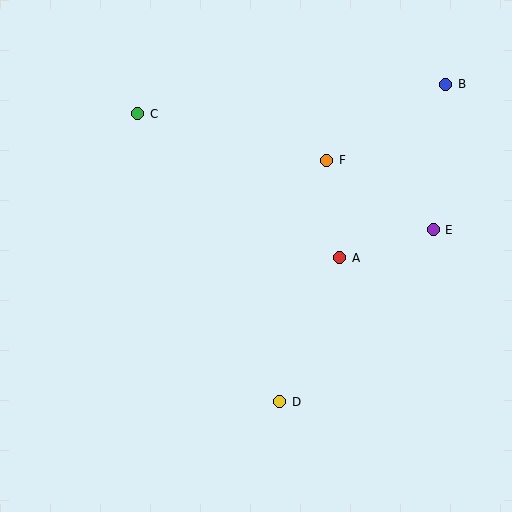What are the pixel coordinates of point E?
Point E is at (433, 230).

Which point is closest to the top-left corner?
Point C is closest to the top-left corner.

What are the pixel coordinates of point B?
Point B is at (446, 85).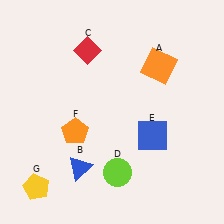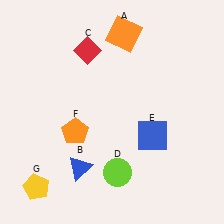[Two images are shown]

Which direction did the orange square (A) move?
The orange square (A) moved left.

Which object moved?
The orange square (A) moved left.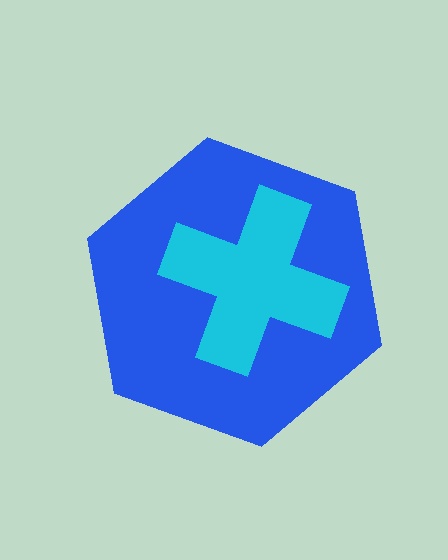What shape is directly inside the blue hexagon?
The cyan cross.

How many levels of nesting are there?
2.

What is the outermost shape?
The blue hexagon.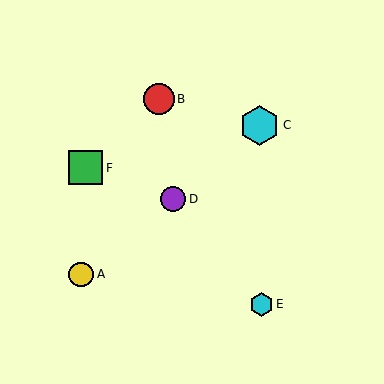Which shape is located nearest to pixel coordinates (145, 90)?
The red circle (labeled B) at (159, 99) is nearest to that location.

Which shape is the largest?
The cyan hexagon (labeled C) is the largest.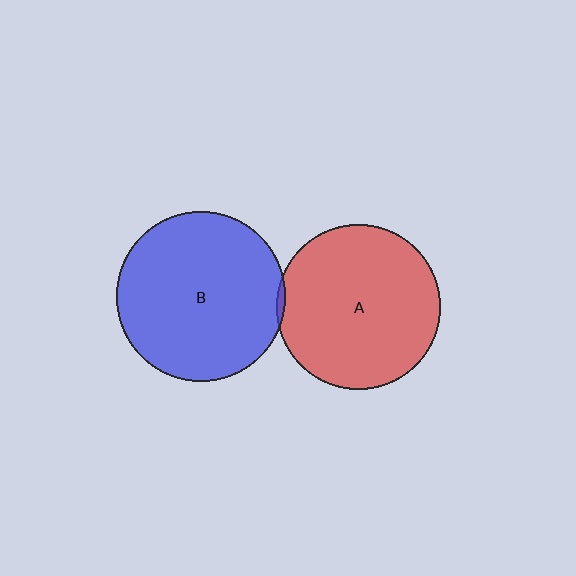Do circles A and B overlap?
Yes.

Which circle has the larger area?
Circle B (blue).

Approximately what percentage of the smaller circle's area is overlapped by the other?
Approximately 5%.